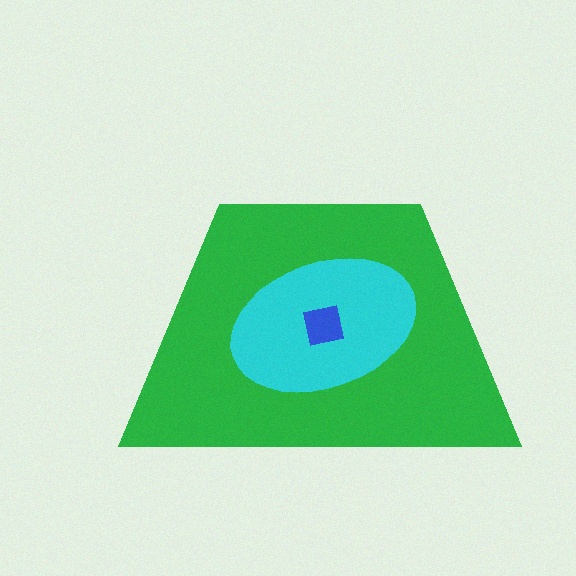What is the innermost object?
The blue square.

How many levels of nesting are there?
3.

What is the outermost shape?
The green trapezoid.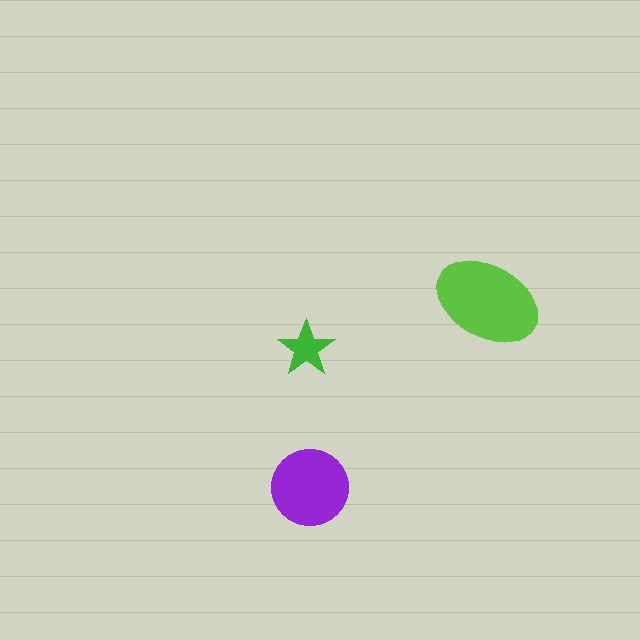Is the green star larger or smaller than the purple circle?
Smaller.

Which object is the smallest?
The green star.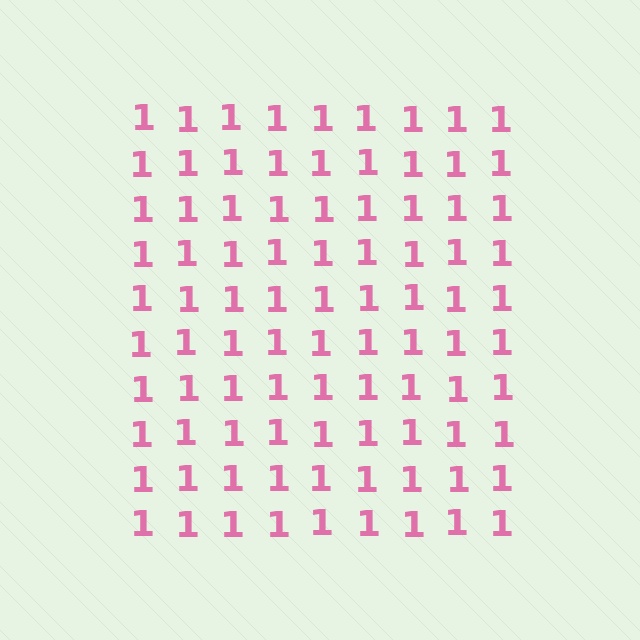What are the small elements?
The small elements are digit 1's.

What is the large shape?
The large shape is a square.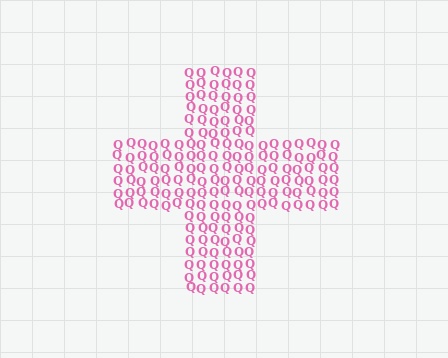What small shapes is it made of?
It is made of small letter Q's.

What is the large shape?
The large shape is a cross.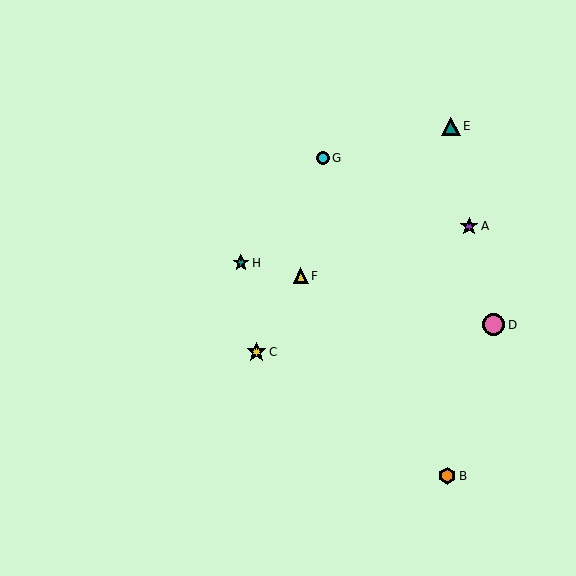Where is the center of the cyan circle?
The center of the cyan circle is at (323, 158).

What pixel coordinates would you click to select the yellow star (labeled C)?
Click at (256, 352) to select the yellow star C.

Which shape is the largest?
The pink circle (labeled D) is the largest.